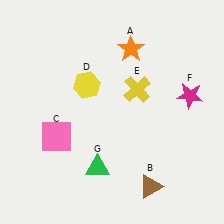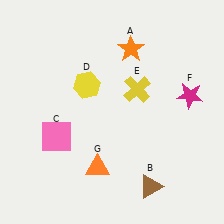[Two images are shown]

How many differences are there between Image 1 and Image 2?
There is 1 difference between the two images.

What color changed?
The triangle (G) changed from green in Image 1 to orange in Image 2.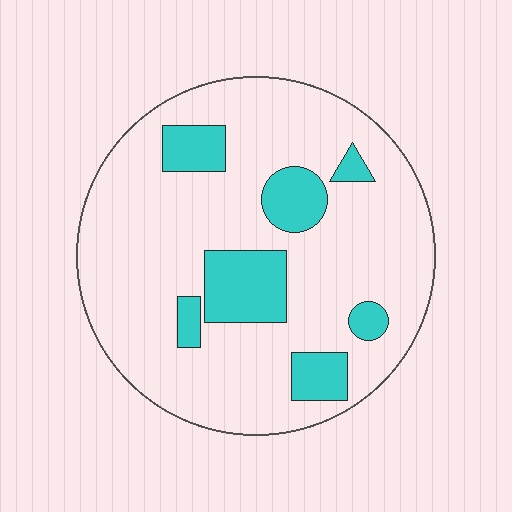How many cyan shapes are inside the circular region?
7.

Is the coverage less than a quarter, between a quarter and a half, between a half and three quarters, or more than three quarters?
Less than a quarter.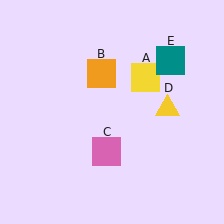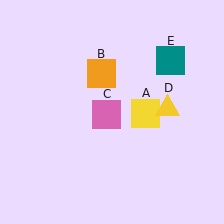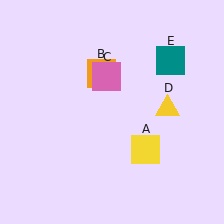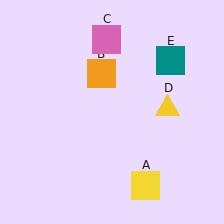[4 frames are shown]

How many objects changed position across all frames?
2 objects changed position: yellow square (object A), pink square (object C).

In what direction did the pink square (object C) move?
The pink square (object C) moved up.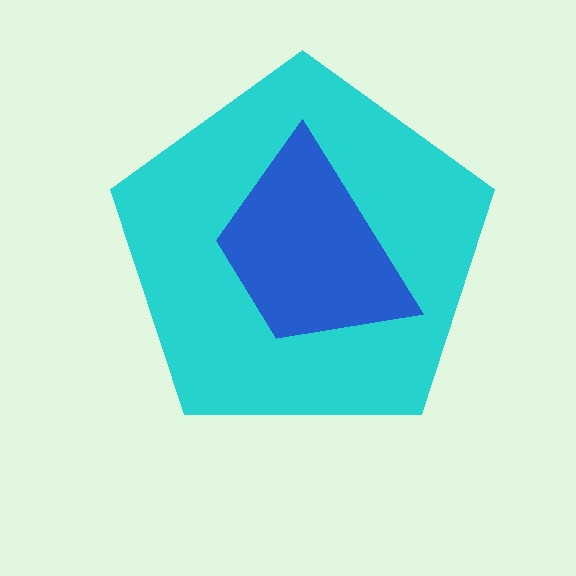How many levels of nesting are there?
2.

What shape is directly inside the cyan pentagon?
The blue trapezoid.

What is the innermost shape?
The blue trapezoid.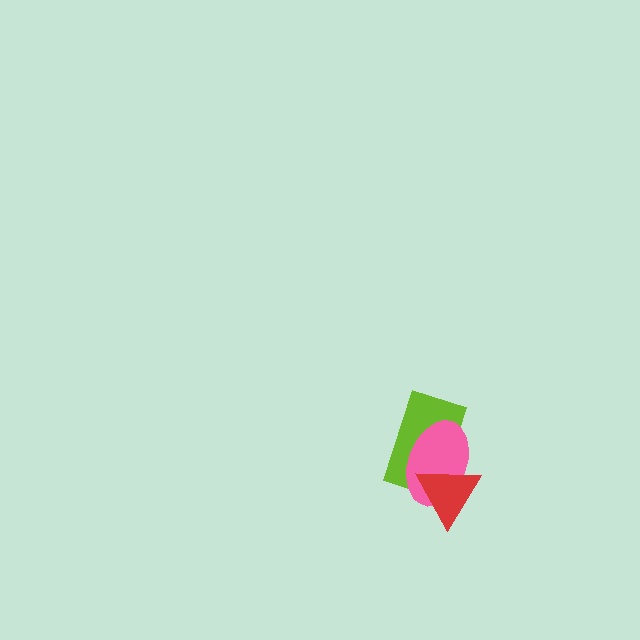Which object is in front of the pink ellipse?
The red triangle is in front of the pink ellipse.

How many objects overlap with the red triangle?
2 objects overlap with the red triangle.